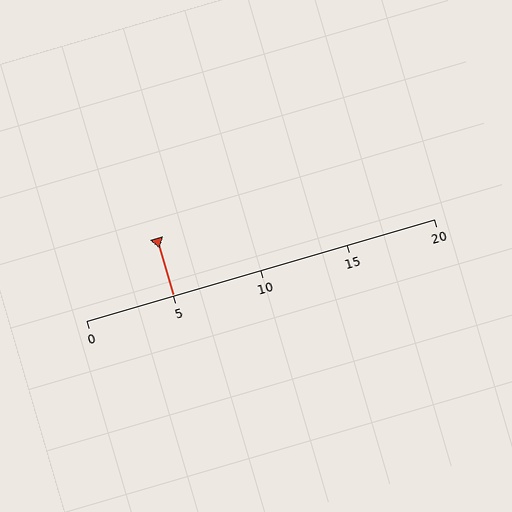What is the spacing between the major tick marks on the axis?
The major ticks are spaced 5 apart.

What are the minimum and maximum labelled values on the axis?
The axis runs from 0 to 20.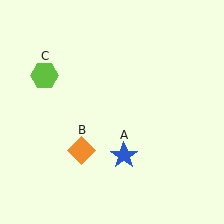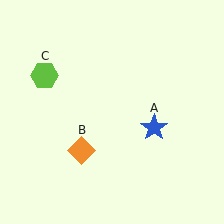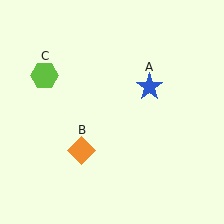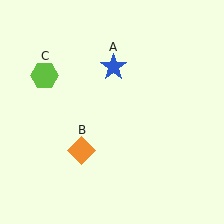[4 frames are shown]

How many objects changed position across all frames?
1 object changed position: blue star (object A).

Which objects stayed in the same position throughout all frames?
Orange diamond (object B) and lime hexagon (object C) remained stationary.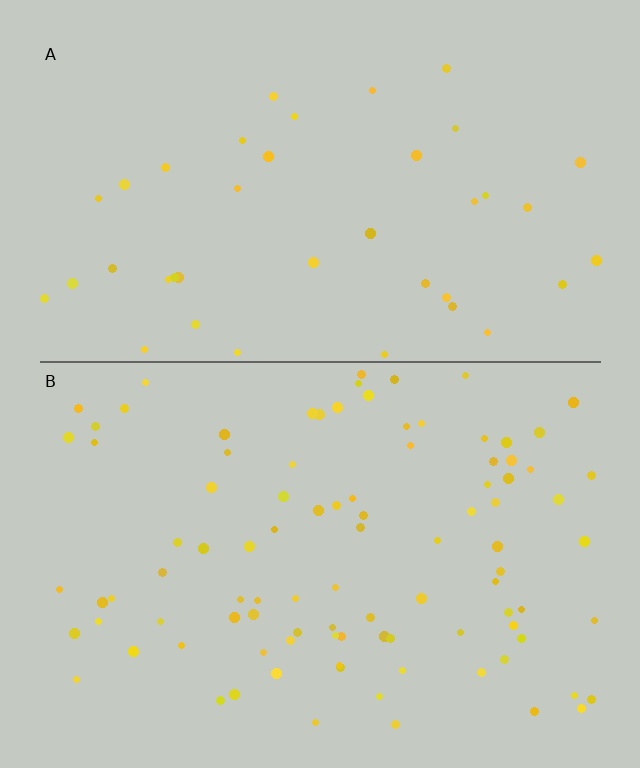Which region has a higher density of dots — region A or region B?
B (the bottom).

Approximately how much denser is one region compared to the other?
Approximately 2.5× — region B over region A.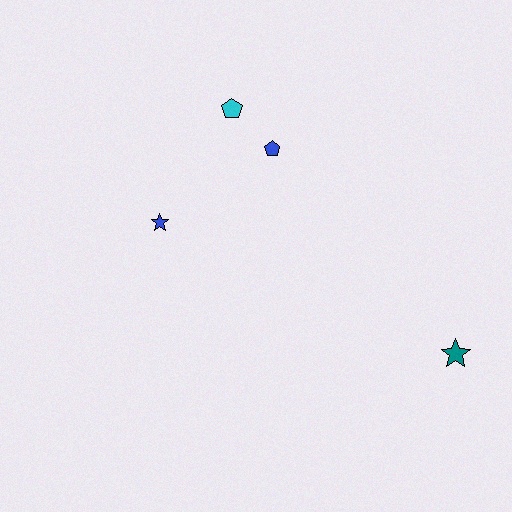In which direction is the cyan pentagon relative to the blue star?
The cyan pentagon is above the blue star.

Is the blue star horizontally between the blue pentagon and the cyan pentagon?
No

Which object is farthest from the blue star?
The teal star is farthest from the blue star.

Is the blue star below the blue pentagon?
Yes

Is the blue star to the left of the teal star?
Yes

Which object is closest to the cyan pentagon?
The blue pentagon is closest to the cyan pentagon.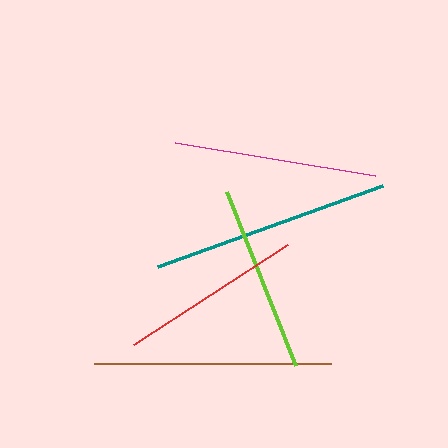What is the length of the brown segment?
The brown segment is approximately 237 pixels long.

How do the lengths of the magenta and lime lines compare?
The magenta and lime lines are approximately the same length.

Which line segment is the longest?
The teal line is the longest at approximately 239 pixels.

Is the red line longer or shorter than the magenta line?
The magenta line is longer than the red line.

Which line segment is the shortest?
The red line is the shortest at approximately 184 pixels.